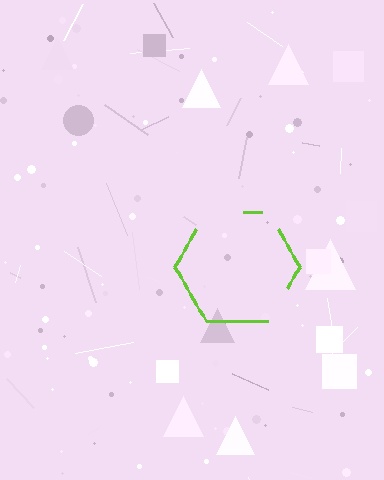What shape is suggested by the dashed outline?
The dashed outline suggests a hexagon.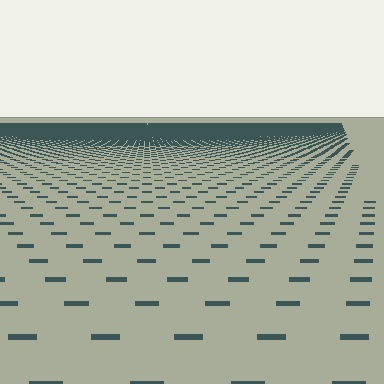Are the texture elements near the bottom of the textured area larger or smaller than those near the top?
Larger. Near the bottom, elements are closer to the viewer and appear at a bigger on-screen size.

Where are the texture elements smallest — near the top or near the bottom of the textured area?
Near the top.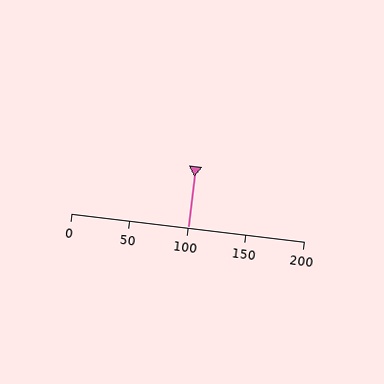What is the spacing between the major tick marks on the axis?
The major ticks are spaced 50 apart.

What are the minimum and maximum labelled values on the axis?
The axis runs from 0 to 200.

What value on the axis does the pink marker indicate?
The marker indicates approximately 100.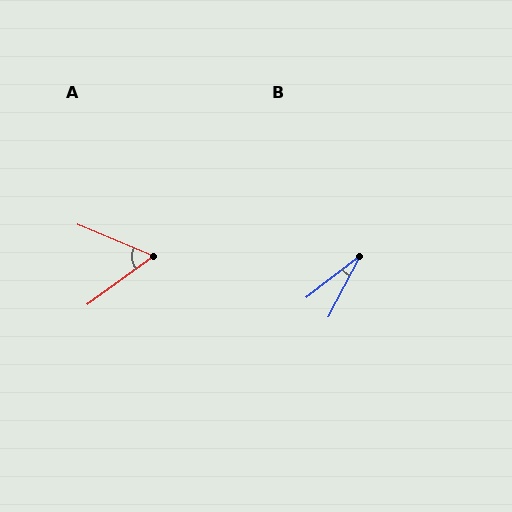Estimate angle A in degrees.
Approximately 59 degrees.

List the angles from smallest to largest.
B (25°), A (59°).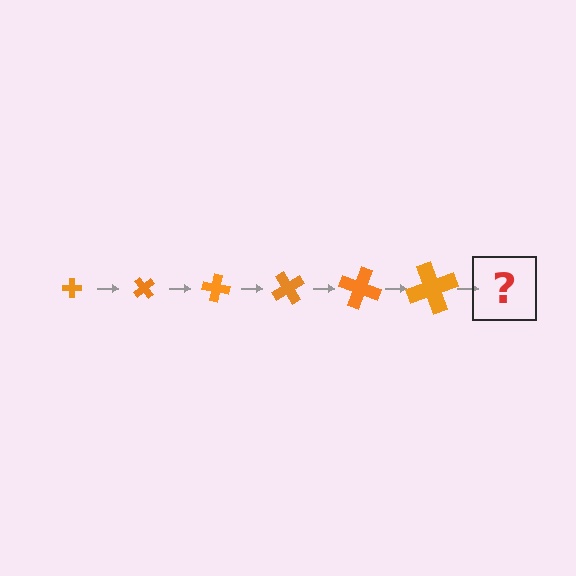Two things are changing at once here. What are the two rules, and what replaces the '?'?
The two rules are that the cross grows larger each step and it rotates 50 degrees each step. The '?' should be a cross, larger than the previous one and rotated 300 degrees from the start.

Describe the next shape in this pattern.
It should be a cross, larger than the previous one and rotated 300 degrees from the start.